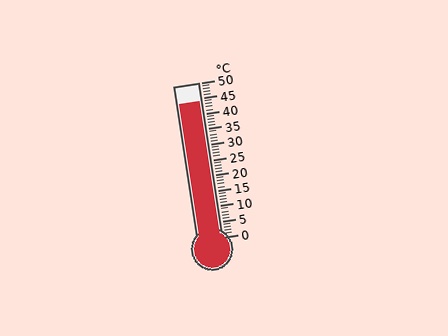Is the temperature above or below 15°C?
The temperature is above 15°C.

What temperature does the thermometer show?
The thermometer shows approximately 44°C.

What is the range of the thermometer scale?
The thermometer scale ranges from 0°C to 50°C.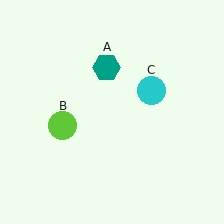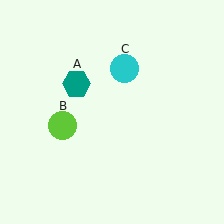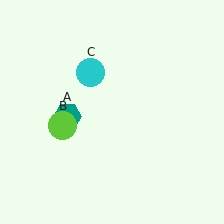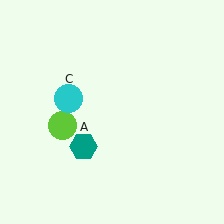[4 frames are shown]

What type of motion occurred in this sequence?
The teal hexagon (object A), cyan circle (object C) rotated counterclockwise around the center of the scene.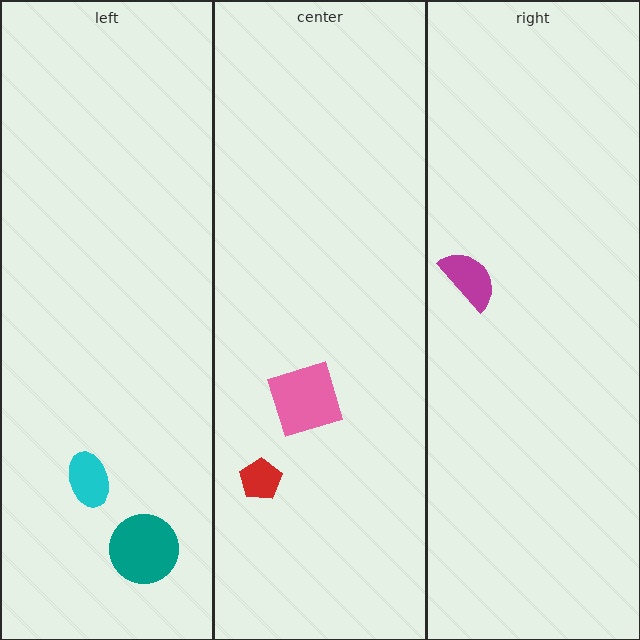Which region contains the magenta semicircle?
The right region.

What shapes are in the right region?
The magenta semicircle.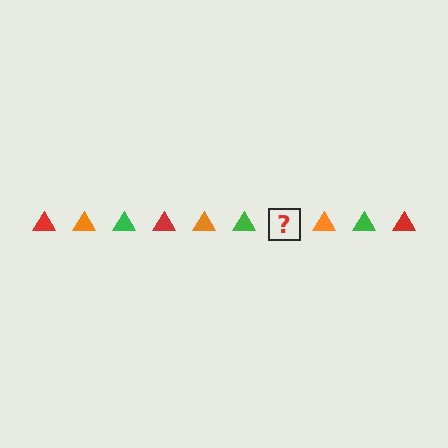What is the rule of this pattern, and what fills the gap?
The rule is that the pattern cycles through red, orange, green triangles. The gap should be filled with a red triangle.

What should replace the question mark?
The question mark should be replaced with a red triangle.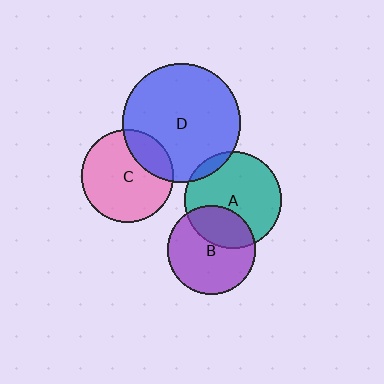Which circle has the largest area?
Circle D (blue).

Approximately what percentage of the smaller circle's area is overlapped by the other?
Approximately 30%.